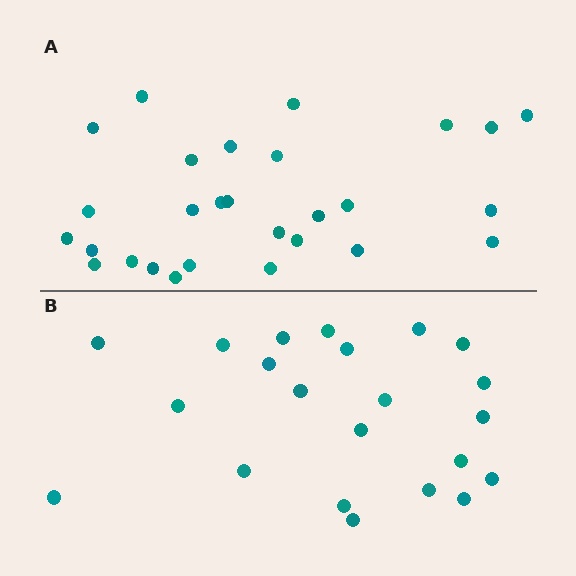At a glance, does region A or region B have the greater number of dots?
Region A (the top region) has more dots.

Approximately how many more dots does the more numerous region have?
Region A has about 6 more dots than region B.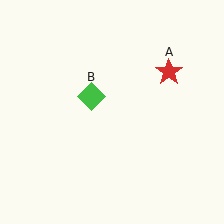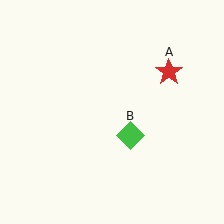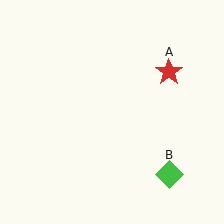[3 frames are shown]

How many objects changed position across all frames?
1 object changed position: green diamond (object B).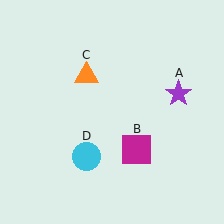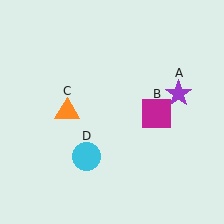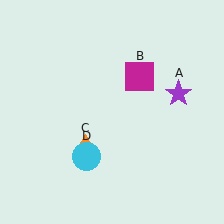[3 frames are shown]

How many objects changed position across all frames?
2 objects changed position: magenta square (object B), orange triangle (object C).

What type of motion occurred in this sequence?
The magenta square (object B), orange triangle (object C) rotated counterclockwise around the center of the scene.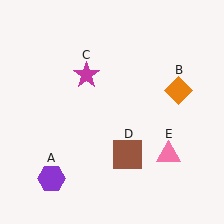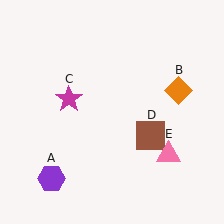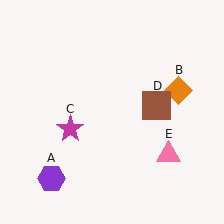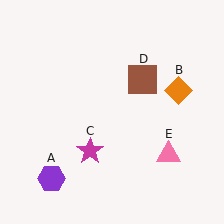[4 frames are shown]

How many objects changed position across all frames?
2 objects changed position: magenta star (object C), brown square (object D).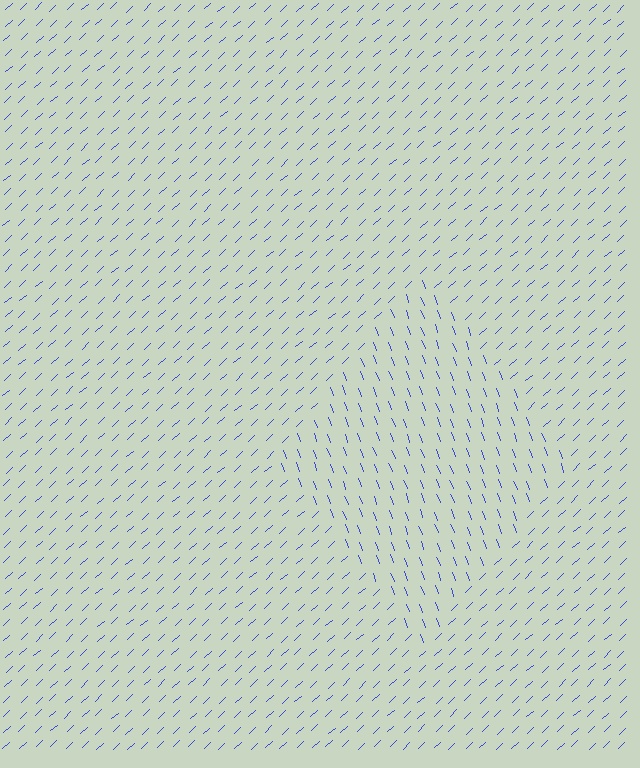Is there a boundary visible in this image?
Yes, there is a texture boundary formed by a change in line orientation.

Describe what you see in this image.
The image is filled with small blue line segments. A diamond region in the image has lines oriented differently from the surrounding lines, creating a visible texture boundary.